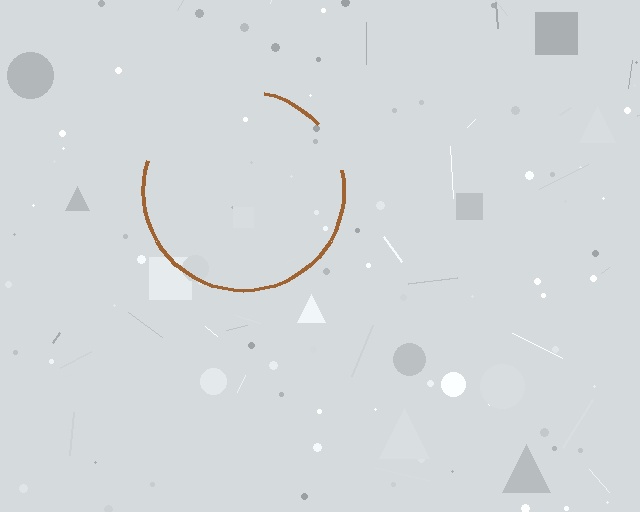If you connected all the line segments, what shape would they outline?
They would outline a circle.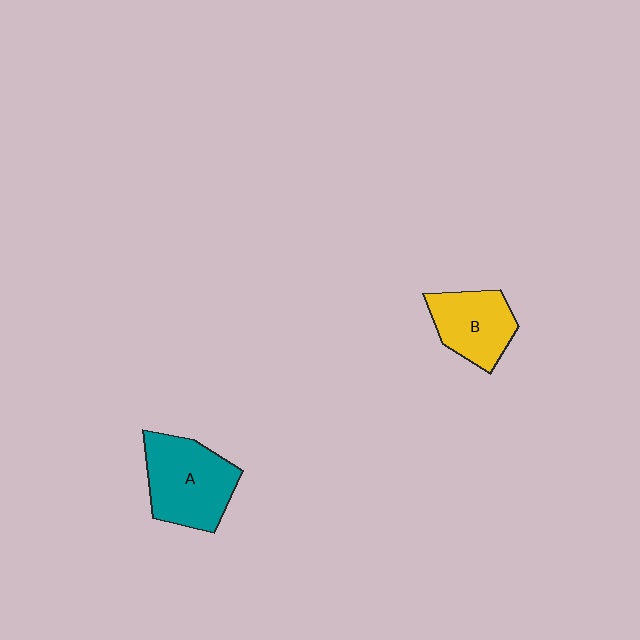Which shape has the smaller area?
Shape B (yellow).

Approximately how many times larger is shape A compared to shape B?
Approximately 1.4 times.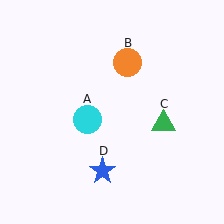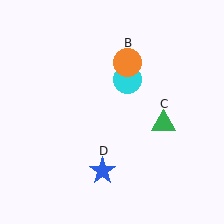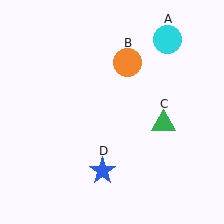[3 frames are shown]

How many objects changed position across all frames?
1 object changed position: cyan circle (object A).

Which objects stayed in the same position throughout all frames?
Orange circle (object B) and green triangle (object C) and blue star (object D) remained stationary.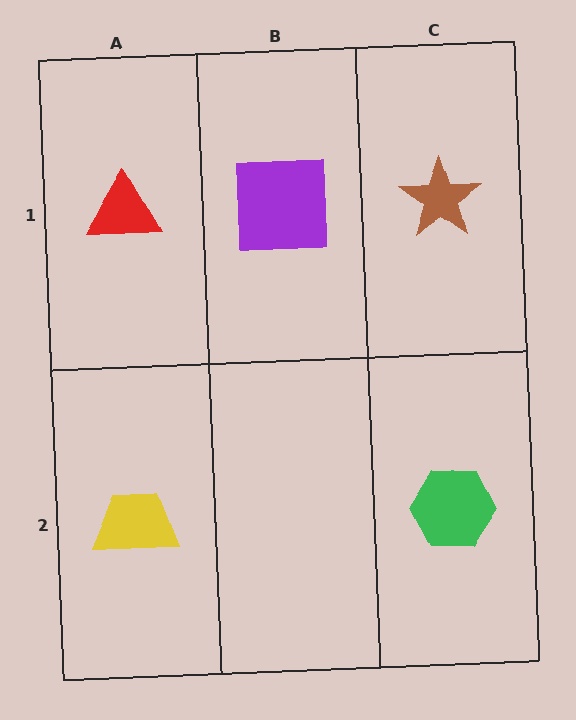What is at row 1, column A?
A red triangle.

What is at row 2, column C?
A green hexagon.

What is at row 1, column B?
A purple square.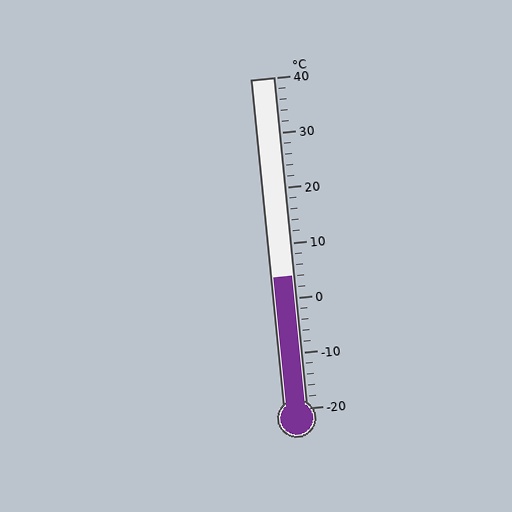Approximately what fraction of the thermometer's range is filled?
The thermometer is filled to approximately 40% of its range.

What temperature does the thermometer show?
The thermometer shows approximately 4°C.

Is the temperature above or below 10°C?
The temperature is below 10°C.